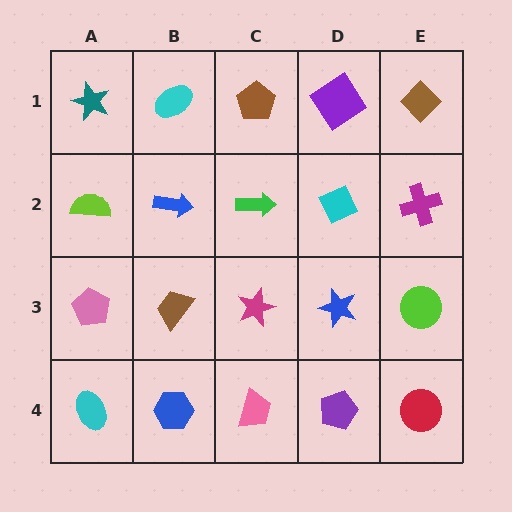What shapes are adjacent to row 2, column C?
A brown pentagon (row 1, column C), a magenta star (row 3, column C), a blue arrow (row 2, column B), a cyan diamond (row 2, column D).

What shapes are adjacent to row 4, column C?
A magenta star (row 3, column C), a blue hexagon (row 4, column B), a purple pentagon (row 4, column D).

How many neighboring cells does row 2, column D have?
4.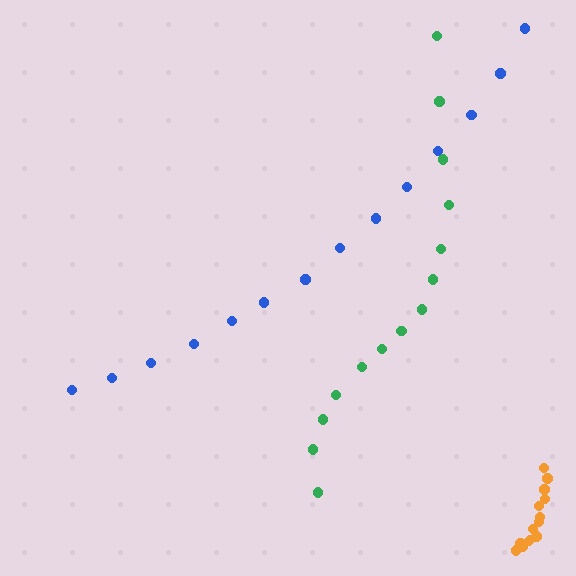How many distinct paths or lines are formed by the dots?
There are 3 distinct paths.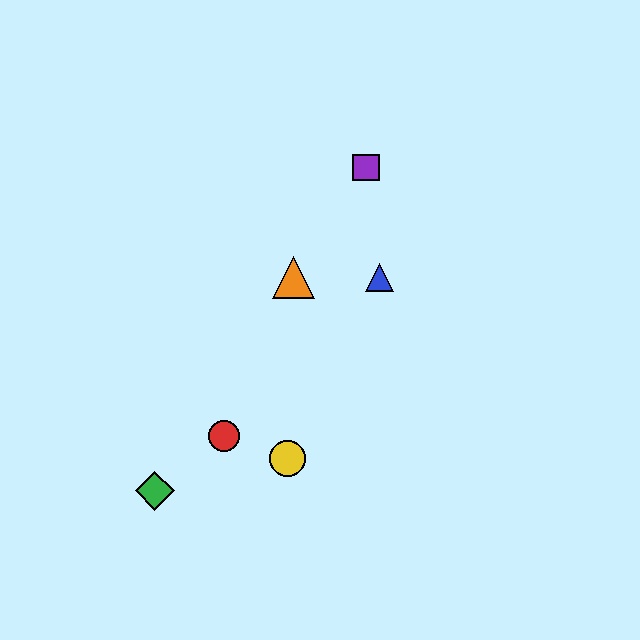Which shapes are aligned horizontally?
The blue triangle, the orange triangle are aligned horizontally.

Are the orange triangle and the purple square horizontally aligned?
No, the orange triangle is at y≈278 and the purple square is at y≈168.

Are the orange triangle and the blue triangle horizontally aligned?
Yes, both are at y≈278.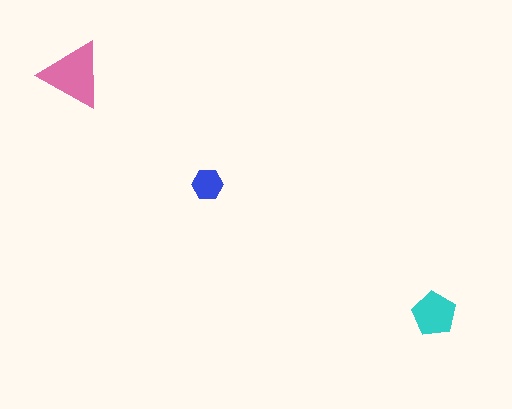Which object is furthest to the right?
The cyan pentagon is rightmost.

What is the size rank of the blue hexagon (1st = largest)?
3rd.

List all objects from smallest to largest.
The blue hexagon, the cyan pentagon, the pink triangle.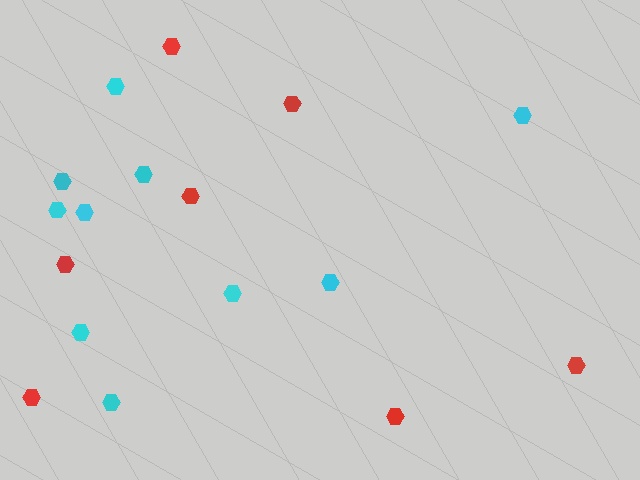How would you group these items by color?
There are 2 groups: one group of red hexagons (7) and one group of cyan hexagons (10).